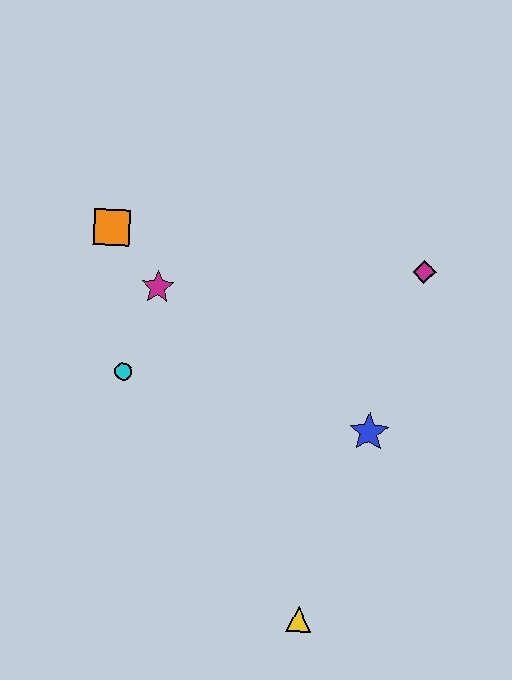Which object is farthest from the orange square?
The yellow triangle is farthest from the orange square.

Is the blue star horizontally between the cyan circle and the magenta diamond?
Yes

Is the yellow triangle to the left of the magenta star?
No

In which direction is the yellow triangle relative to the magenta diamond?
The yellow triangle is below the magenta diamond.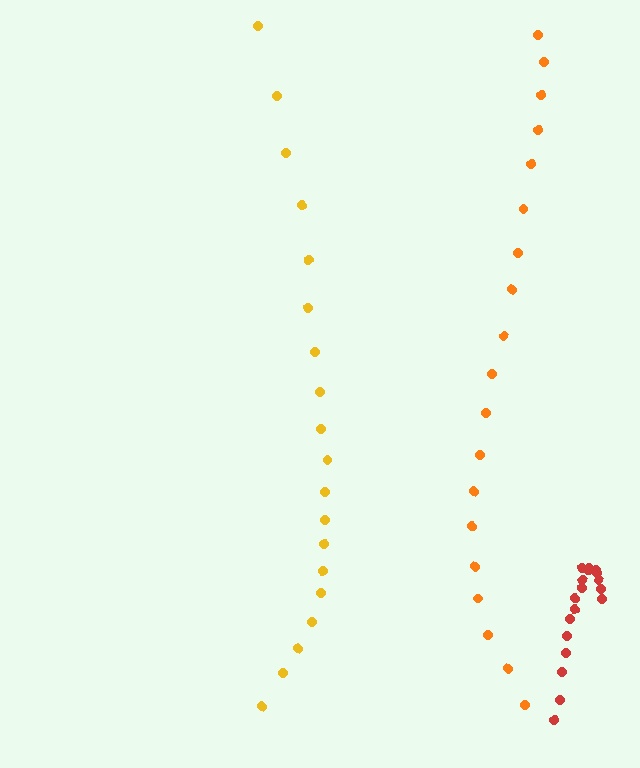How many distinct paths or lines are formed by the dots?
There are 3 distinct paths.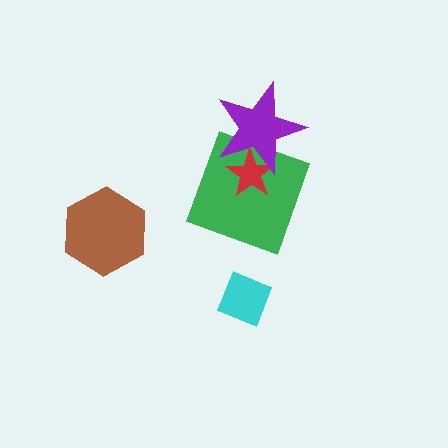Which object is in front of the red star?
The purple star is in front of the red star.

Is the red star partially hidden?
Yes, it is partially covered by another shape.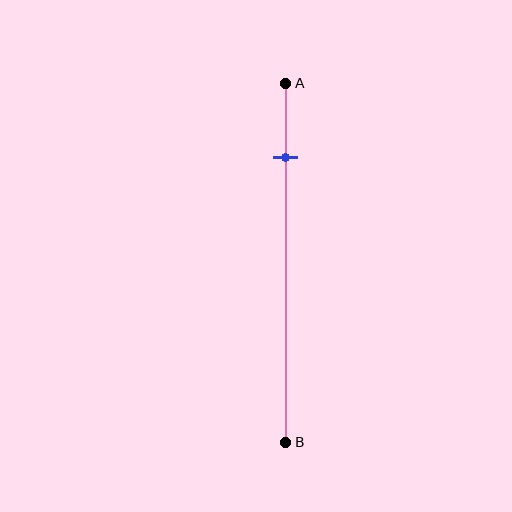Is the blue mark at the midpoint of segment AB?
No, the mark is at about 20% from A, not at the 50% midpoint.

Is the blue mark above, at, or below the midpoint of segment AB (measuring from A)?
The blue mark is above the midpoint of segment AB.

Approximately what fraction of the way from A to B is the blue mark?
The blue mark is approximately 20% of the way from A to B.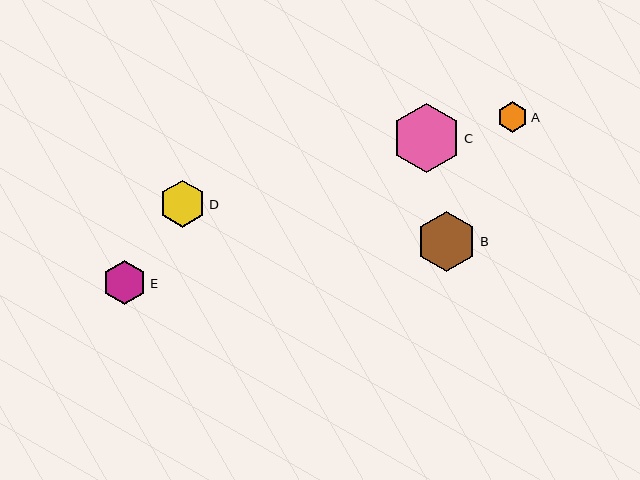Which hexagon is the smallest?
Hexagon A is the smallest with a size of approximately 30 pixels.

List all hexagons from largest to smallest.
From largest to smallest: C, B, D, E, A.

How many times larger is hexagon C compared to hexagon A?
Hexagon C is approximately 2.3 times the size of hexagon A.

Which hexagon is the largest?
Hexagon C is the largest with a size of approximately 69 pixels.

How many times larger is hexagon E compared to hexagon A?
Hexagon E is approximately 1.5 times the size of hexagon A.